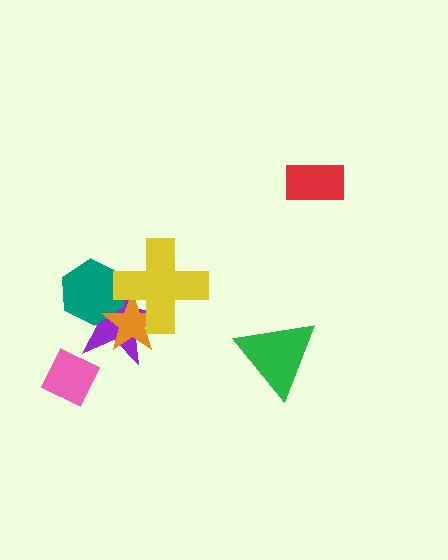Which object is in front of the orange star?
The yellow cross is in front of the orange star.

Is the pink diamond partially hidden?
No, no other shape covers it.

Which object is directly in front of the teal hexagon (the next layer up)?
The orange star is directly in front of the teal hexagon.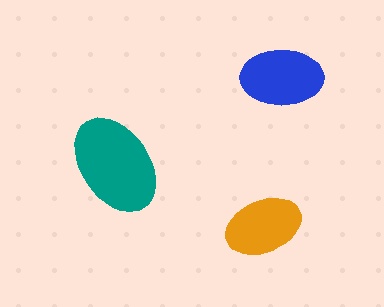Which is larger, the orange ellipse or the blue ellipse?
The blue one.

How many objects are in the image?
There are 3 objects in the image.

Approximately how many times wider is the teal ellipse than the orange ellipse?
About 1.5 times wider.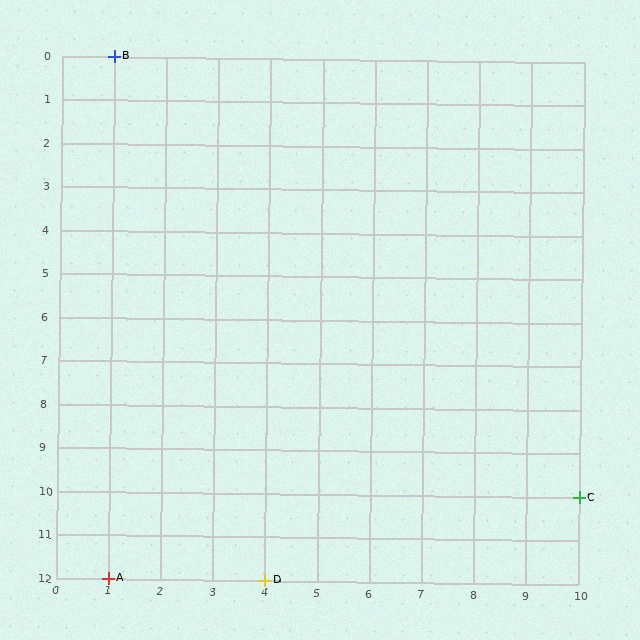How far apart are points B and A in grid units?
Points B and A are 12 rows apart.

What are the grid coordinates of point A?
Point A is at grid coordinates (1, 12).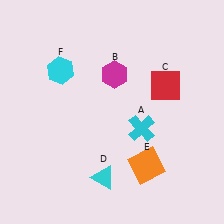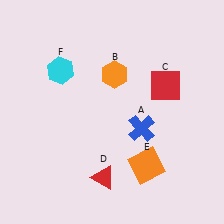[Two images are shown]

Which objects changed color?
A changed from cyan to blue. B changed from magenta to orange. D changed from cyan to red.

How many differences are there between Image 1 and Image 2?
There are 3 differences between the two images.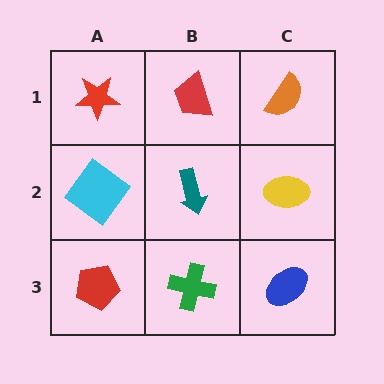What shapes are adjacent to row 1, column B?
A teal arrow (row 2, column B), a red star (row 1, column A), an orange semicircle (row 1, column C).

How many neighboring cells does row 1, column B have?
3.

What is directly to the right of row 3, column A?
A green cross.